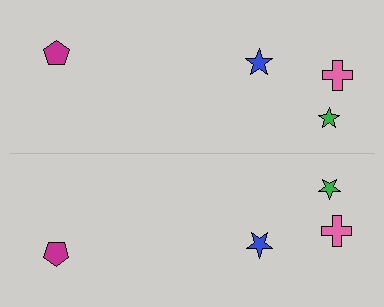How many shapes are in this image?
There are 8 shapes in this image.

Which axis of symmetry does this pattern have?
The pattern has a horizontal axis of symmetry running through the center of the image.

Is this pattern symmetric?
Yes, this pattern has bilateral (reflection) symmetry.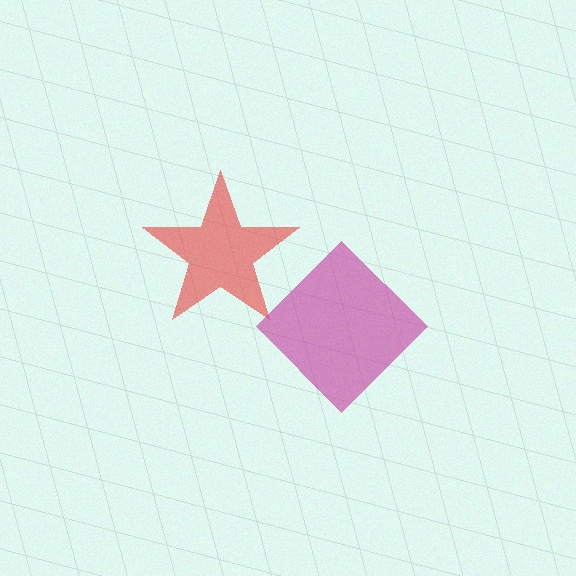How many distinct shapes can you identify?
There are 2 distinct shapes: a red star, a magenta diamond.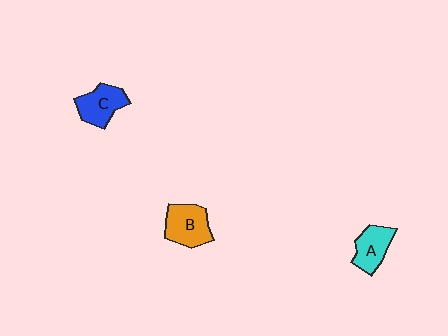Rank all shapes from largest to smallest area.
From largest to smallest: B (orange), C (blue), A (cyan).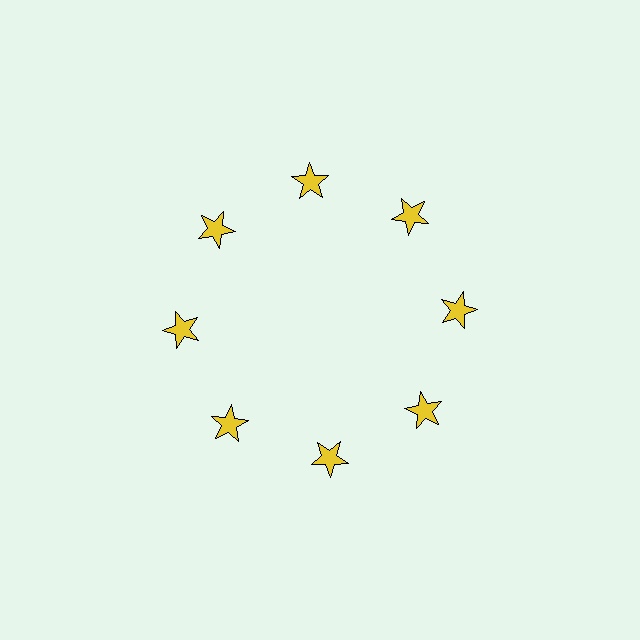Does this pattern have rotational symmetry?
Yes, this pattern has 8-fold rotational symmetry. It looks the same after rotating 45 degrees around the center.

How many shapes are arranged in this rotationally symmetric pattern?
There are 8 shapes, arranged in 8 groups of 1.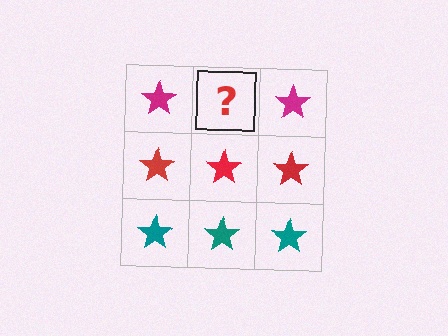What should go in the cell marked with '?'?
The missing cell should contain a magenta star.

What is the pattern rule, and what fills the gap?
The rule is that each row has a consistent color. The gap should be filled with a magenta star.